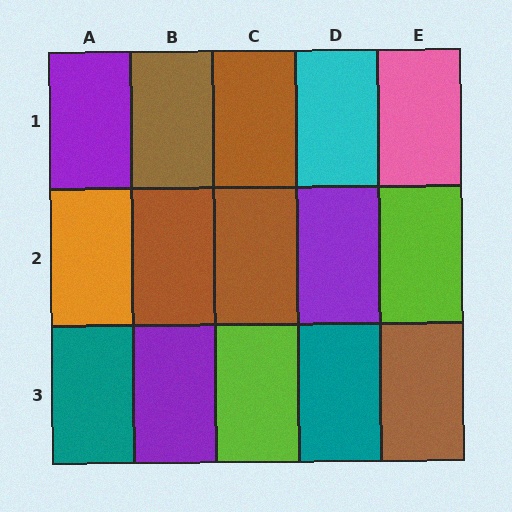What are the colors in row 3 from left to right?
Teal, purple, lime, teal, brown.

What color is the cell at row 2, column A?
Orange.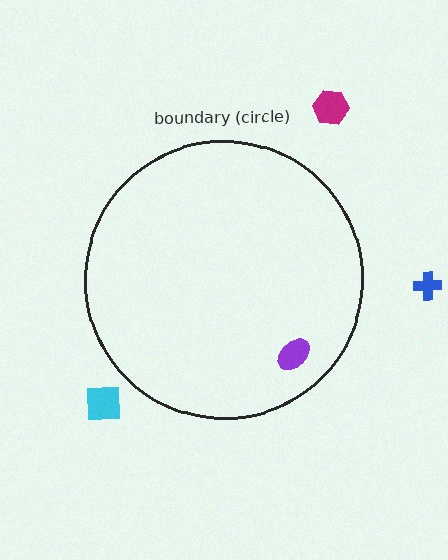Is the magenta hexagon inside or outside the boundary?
Outside.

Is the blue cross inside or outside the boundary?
Outside.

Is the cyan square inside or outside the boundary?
Outside.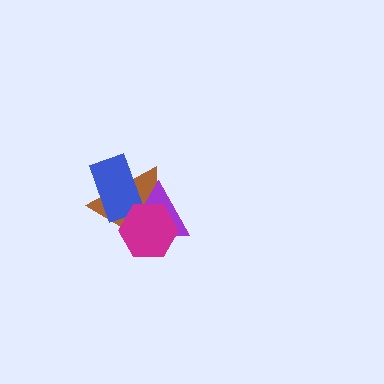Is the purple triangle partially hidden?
Yes, it is partially covered by another shape.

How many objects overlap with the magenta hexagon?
3 objects overlap with the magenta hexagon.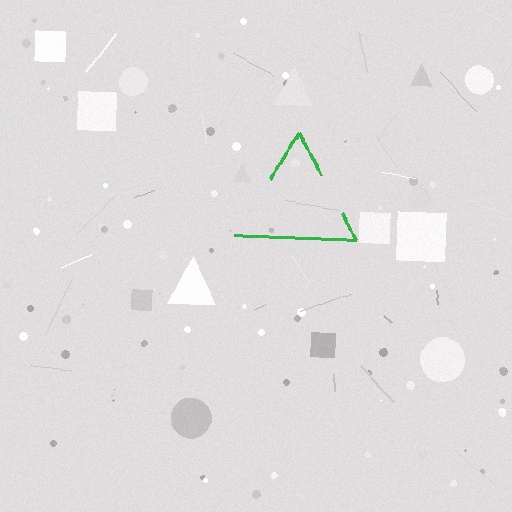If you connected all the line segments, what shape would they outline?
They would outline a triangle.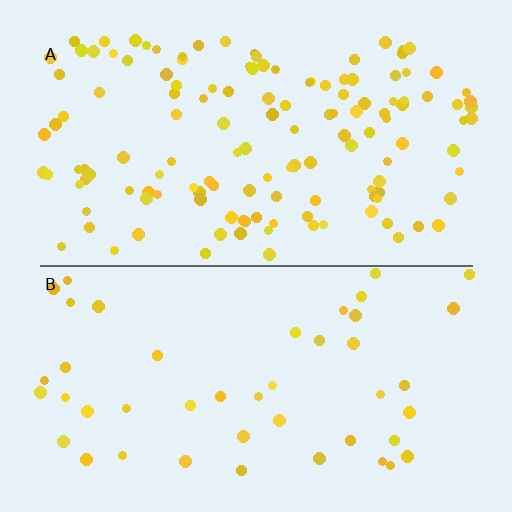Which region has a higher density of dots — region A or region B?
A (the top).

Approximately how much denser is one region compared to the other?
Approximately 3.0× — region A over region B.